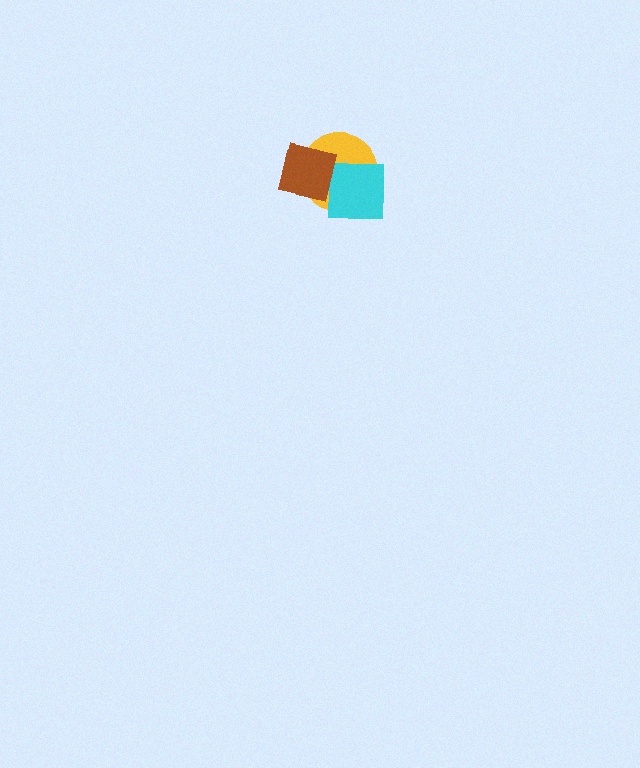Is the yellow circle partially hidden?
Yes, it is partially covered by another shape.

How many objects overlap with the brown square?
2 objects overlap with the brown square.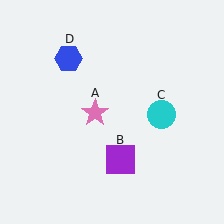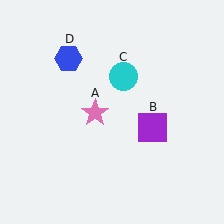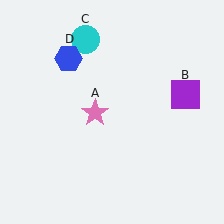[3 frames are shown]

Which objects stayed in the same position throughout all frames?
Pink star (object A) and blue hexagon (object D) remained stationary.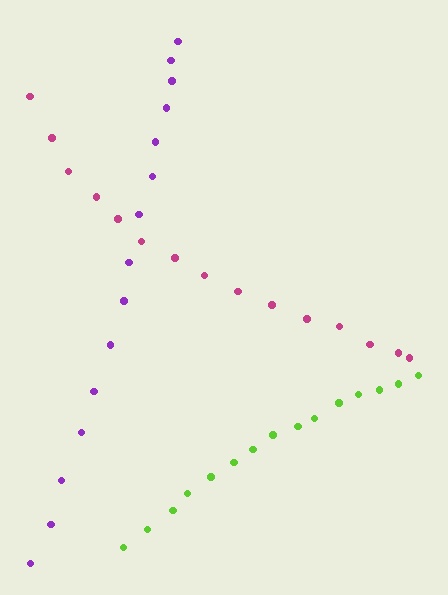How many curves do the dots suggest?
There are 3 distinct paths.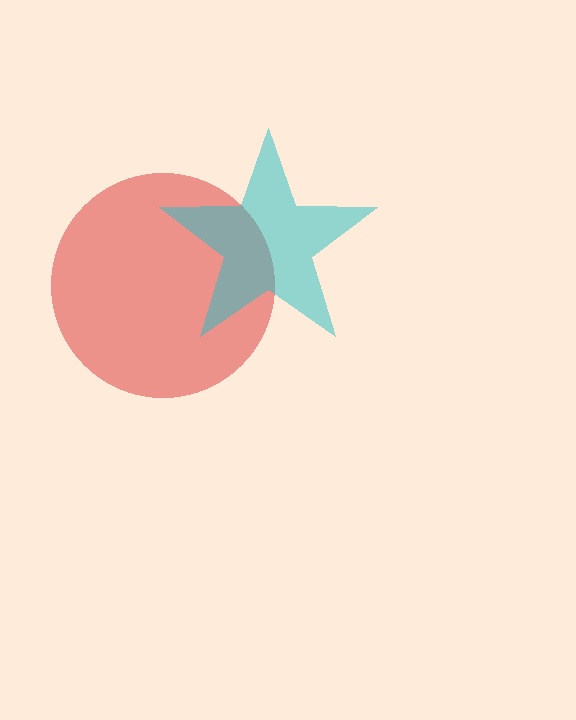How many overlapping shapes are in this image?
There are 2 overlapping shapes in the image.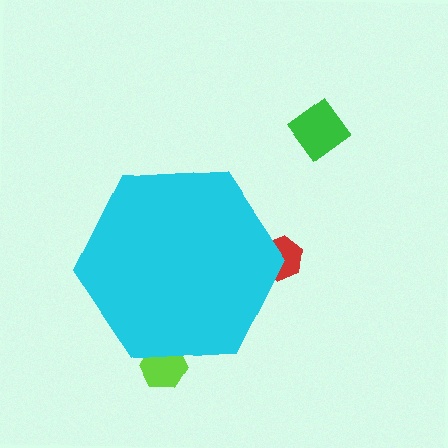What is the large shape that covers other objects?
A cyan hexagon.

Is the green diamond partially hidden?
No, the green diamond is fully visible.